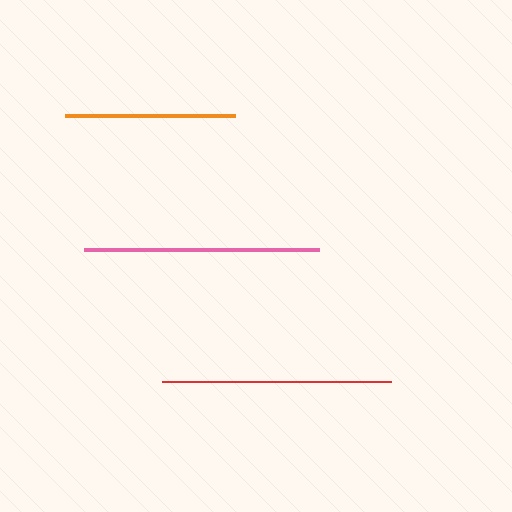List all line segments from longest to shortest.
From longest to shortest: pink, red, orange.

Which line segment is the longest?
The pink line is the longest at approximately 235 pixels.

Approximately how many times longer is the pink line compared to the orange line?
The pink line is approximately 1.4 times the length of the orange line.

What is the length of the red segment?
The red segment is approximately 228 pixels long.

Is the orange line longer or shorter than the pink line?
The pink line is longer than the orange line.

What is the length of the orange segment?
The orange segment is approximately 170 pixels long.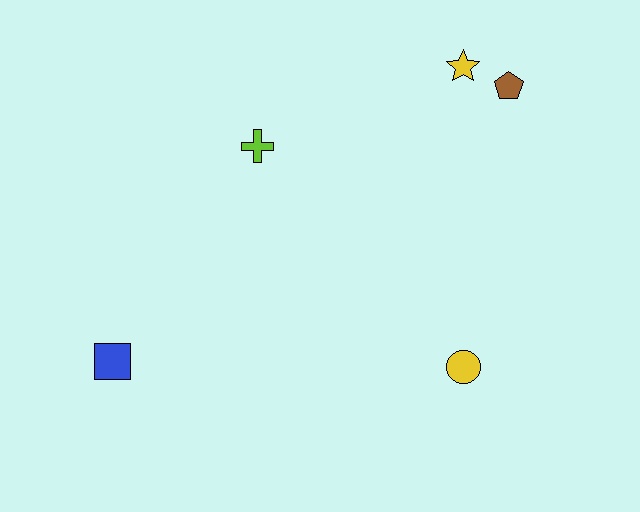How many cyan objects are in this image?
There are no cyan objects.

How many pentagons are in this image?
There is 1 pentagon.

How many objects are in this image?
There are 5 objects.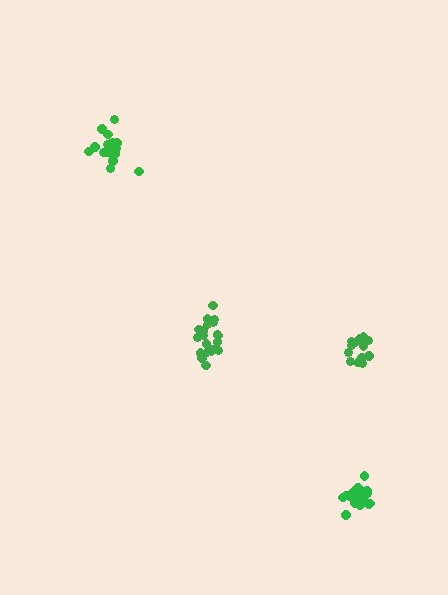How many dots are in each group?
Group 1: 20 dots, Group 2: 15 dots, Group 3: 20 dots, Group 4: 20 dots (75 total).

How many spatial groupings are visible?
There are 4 spatial groupings.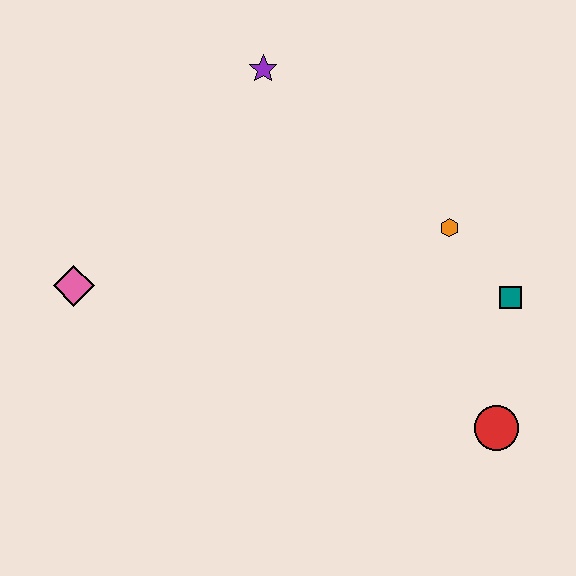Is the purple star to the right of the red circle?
No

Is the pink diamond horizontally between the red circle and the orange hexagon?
No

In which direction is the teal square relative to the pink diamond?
The teal square is to the right of the pink diamond.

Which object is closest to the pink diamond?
The purple star is closest to the pink diamond.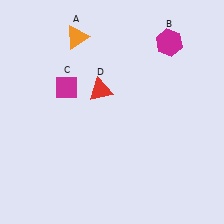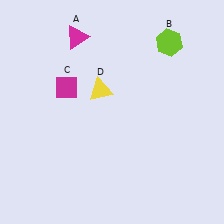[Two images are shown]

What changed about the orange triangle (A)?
In Image 1, A is orange. In Image 2, it changed to magenta.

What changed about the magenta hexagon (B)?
In Image 1, B is magenta. In Image 2, it changed to lime.